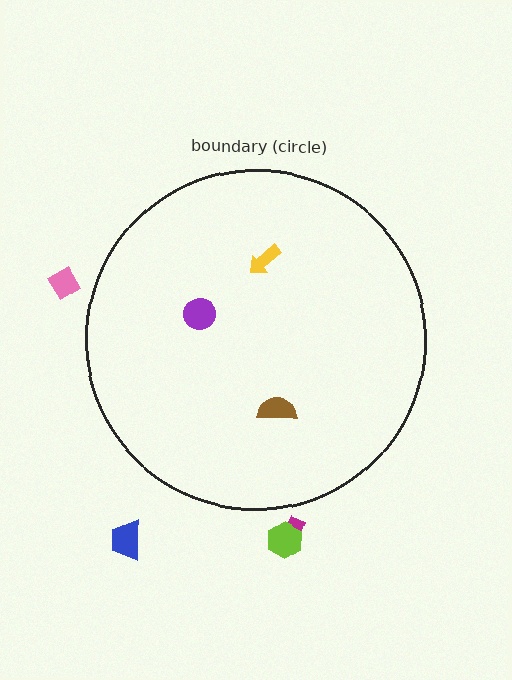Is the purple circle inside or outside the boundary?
Inside.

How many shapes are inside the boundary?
3 inside, 4 outside.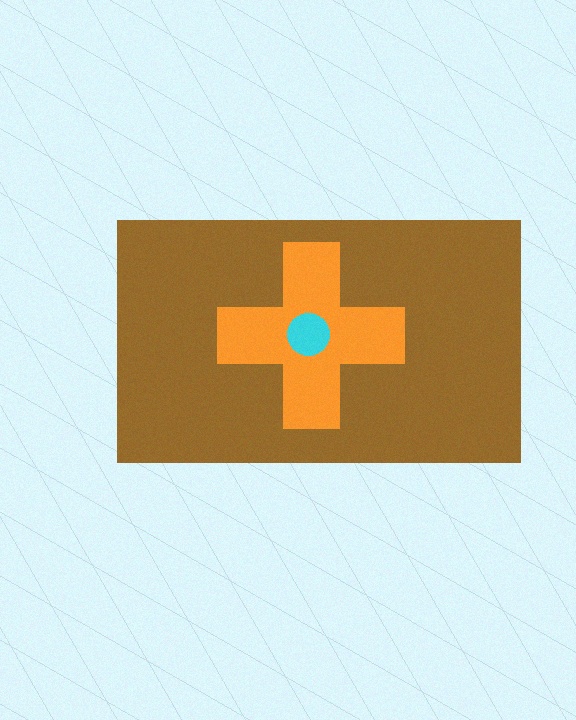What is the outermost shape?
The brown rectangle.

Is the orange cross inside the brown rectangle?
Yes.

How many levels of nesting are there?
3.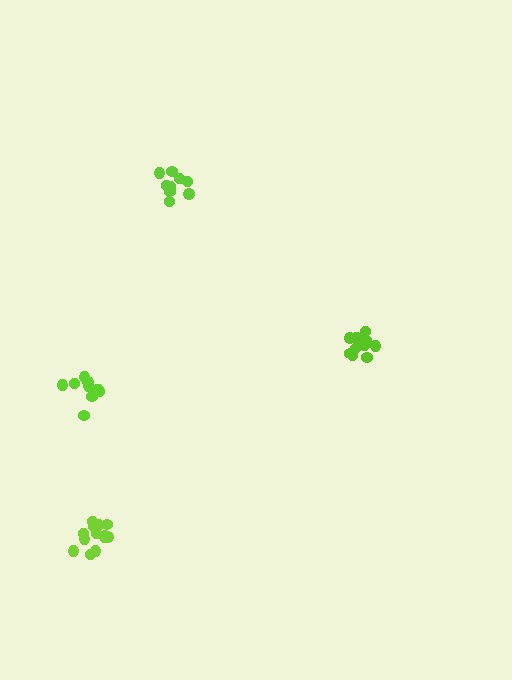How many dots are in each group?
Group 1: 9 dots, Group 2: 11 dots, Group 3: 11 dots, Group 4: 13 dots (44 total).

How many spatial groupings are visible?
There are 4 spatial groupings.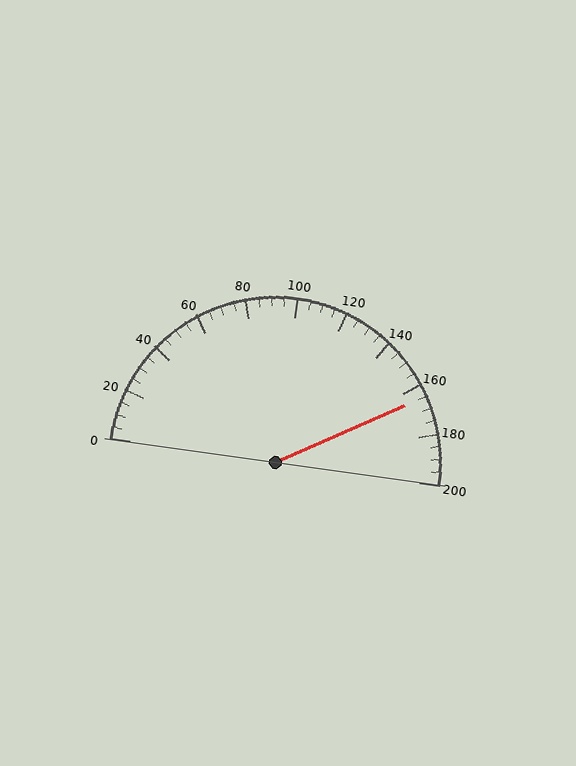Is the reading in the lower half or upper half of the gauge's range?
The reading is in the upper half of the range (0 to 200).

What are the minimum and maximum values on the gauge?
The gauge ranges from 0 to 200.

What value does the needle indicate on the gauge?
The needle indicates approximately 165.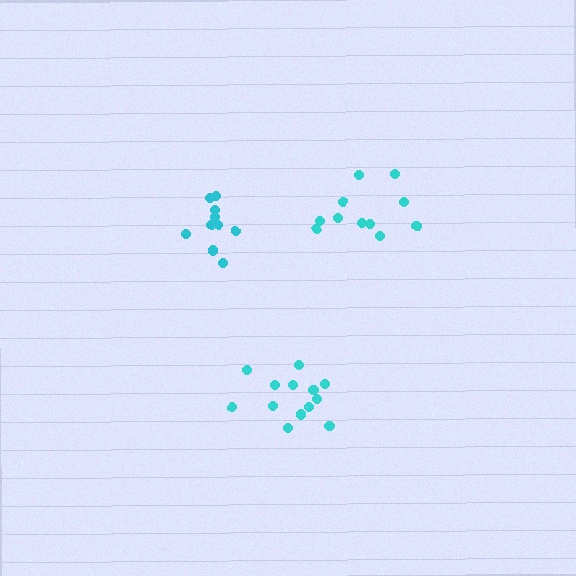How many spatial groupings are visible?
There are 3 spatial groupings.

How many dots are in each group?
Group 1: 11 dots, Group 2: 13 dots, Group 3: 10 dots (34 total).